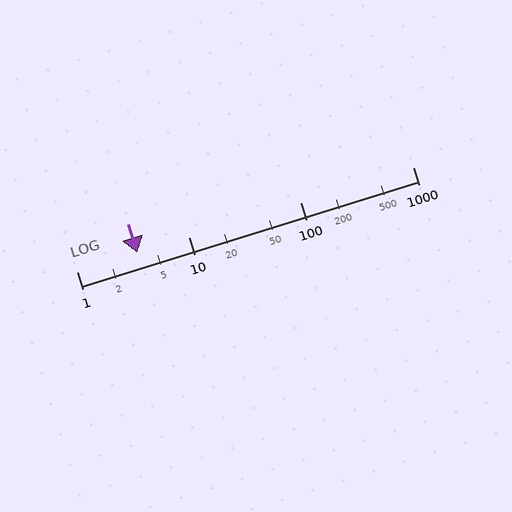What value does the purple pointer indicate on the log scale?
The pointer indicates approximately 3.5.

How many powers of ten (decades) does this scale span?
The scale spans 3 decades, from 1 to 1000.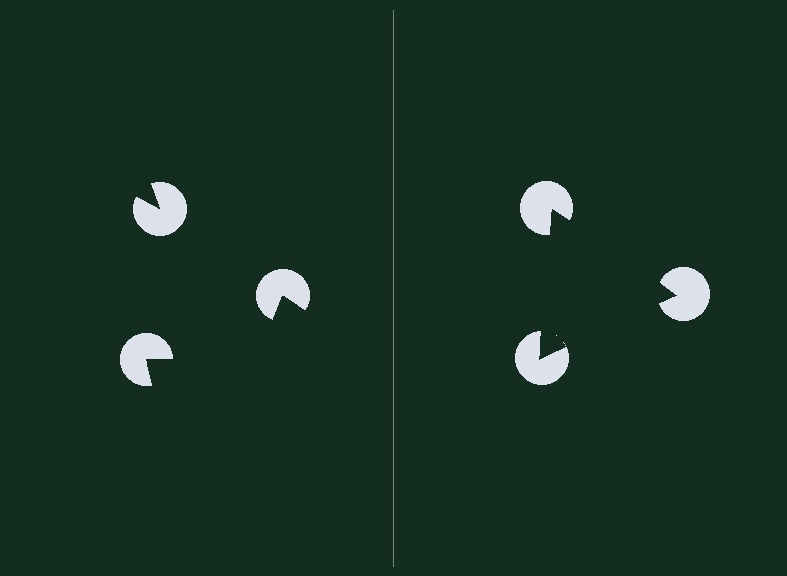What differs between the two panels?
The pac-man discs are positioned identically on both sides; only the wedge orientations differ. On the right they align to a triangle; on the left they are misaligned.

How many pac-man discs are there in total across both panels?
6 — 3 on each side.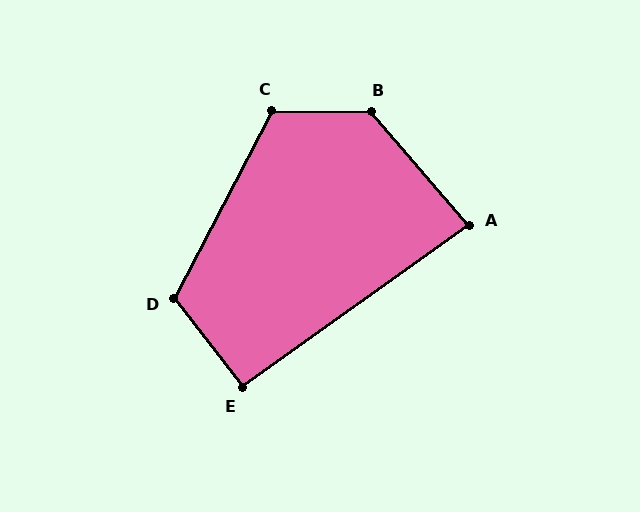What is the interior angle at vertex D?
Approximately 114 degrees (obtuse).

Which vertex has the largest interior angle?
B, at approximately 132 degrees.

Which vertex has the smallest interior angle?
A, at approximately 85 degrees.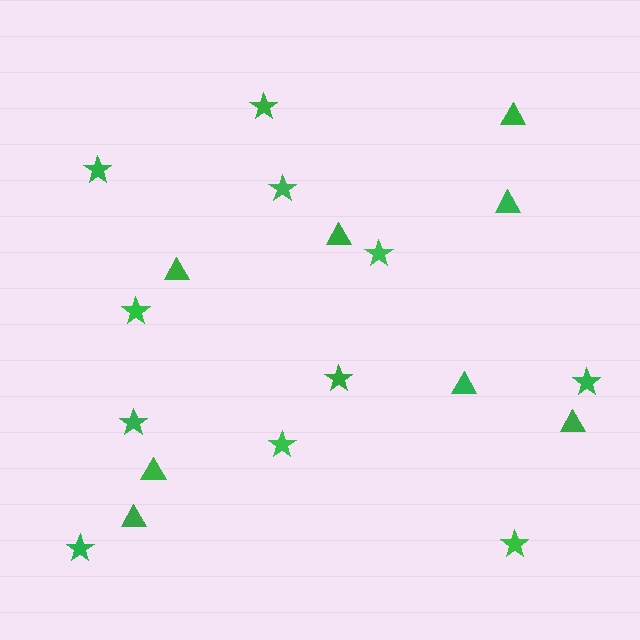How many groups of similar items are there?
There are 2 groups: one group of triangles (8) and one group of stars (11).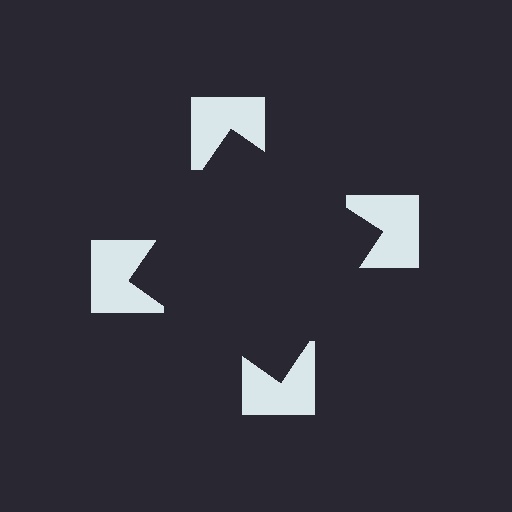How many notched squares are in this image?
There are 4 — one at each vertex of the illusory square.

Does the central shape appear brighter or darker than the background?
It typically appears slightly darker than the background, even though no actual brightness change is drawn.